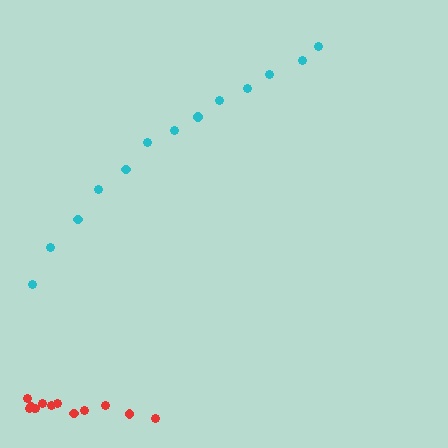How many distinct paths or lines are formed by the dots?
There are 2 distinct paths.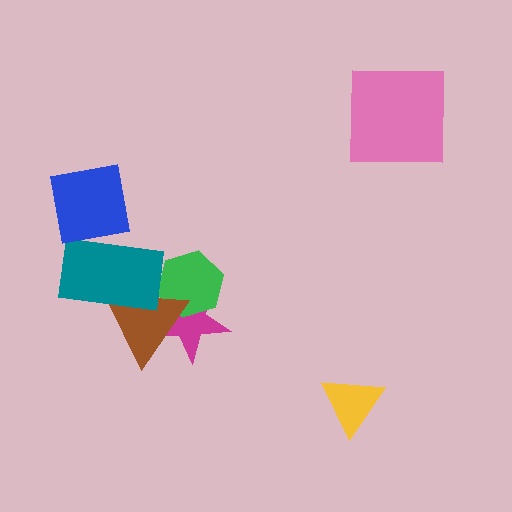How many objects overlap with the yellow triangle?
0 objects overlap with the yellow triangle.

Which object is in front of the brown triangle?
The teal rectangle is in front of the brown triangle.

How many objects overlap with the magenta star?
2 objects overlap with the magenta star.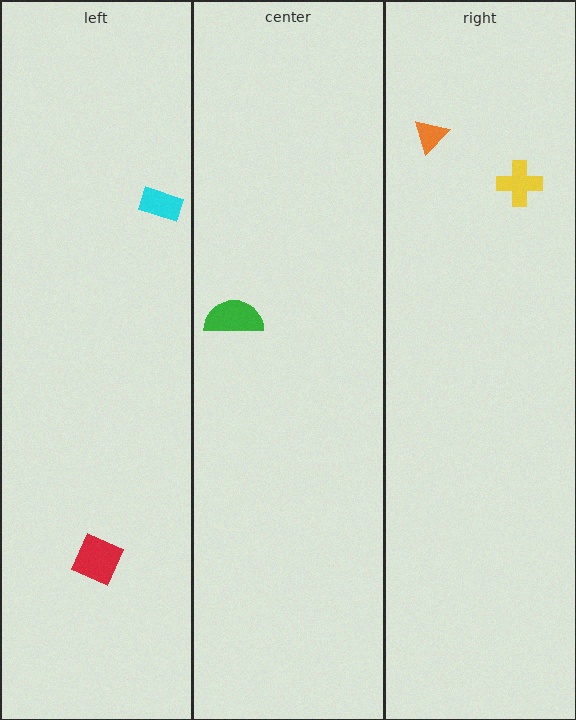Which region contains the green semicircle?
The center region.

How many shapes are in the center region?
1.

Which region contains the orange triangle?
The right region.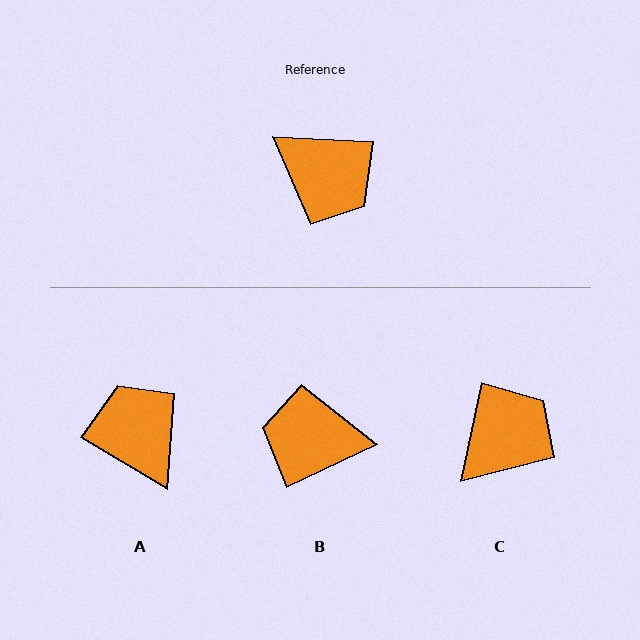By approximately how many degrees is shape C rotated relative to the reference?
Approximately 81 degrees counter-clockwise.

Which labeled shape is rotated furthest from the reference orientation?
A, about 152 degrees away.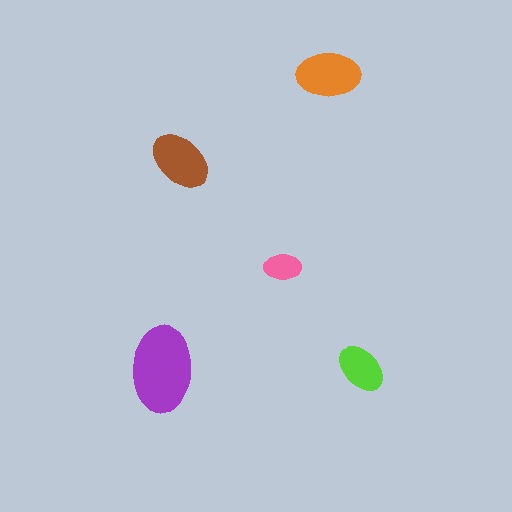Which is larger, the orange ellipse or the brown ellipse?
The orange one.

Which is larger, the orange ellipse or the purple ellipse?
The purple one.